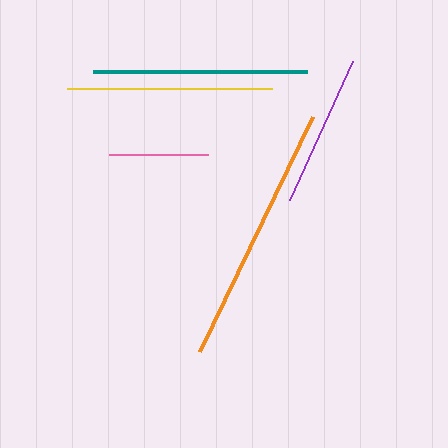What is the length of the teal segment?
The teal segment is approximately 214 pixels long.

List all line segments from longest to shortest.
From longest to shortest: orange, teal, yellow, purple, pink.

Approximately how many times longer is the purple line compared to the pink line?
The purple line is approximately 1.5 times the length of the pink line.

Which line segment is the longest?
The orange line is the longest at approximately 261 pixels.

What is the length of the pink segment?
The pink segment is approximately 98 pixels long.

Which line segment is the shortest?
The pink line is the shortest at approximately 98 pixels.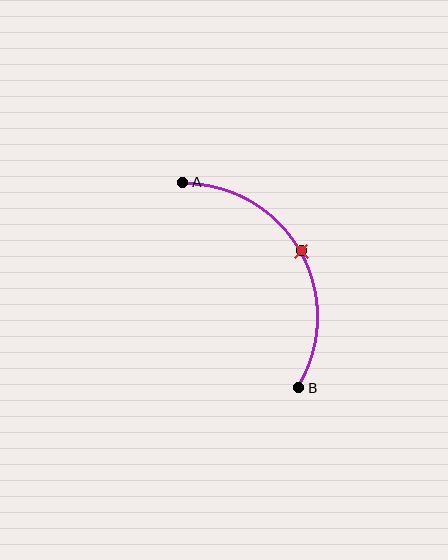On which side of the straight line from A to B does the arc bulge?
The arc bulges to the right of the straight line connecting A and B.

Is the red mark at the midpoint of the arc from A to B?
Yes. The red mark lies on the arc at equal arc-length from both A and B — it is the arc midpoint.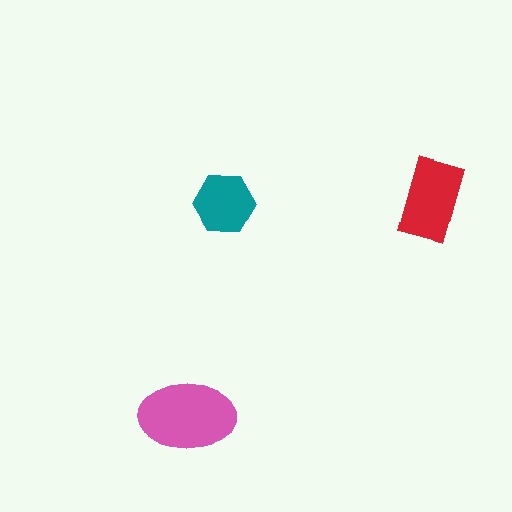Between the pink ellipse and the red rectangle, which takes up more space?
The pink ellipse.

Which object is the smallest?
The teal hexagon.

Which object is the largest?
The pink ellipse.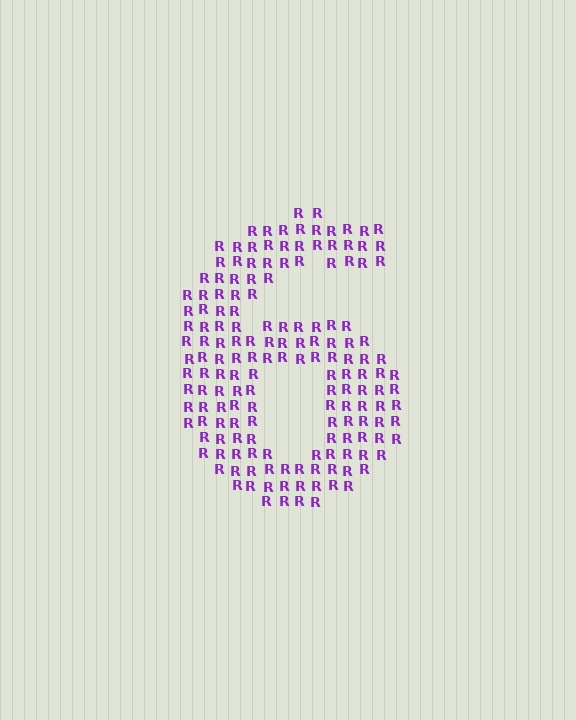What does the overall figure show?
The overall figure shows the digit 6.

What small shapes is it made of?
It is made of small letter R's.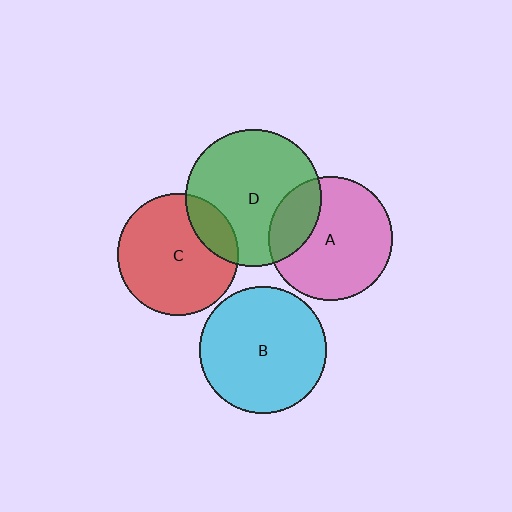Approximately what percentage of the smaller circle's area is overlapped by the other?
Approximately 20%.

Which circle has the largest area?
Circle D (green).